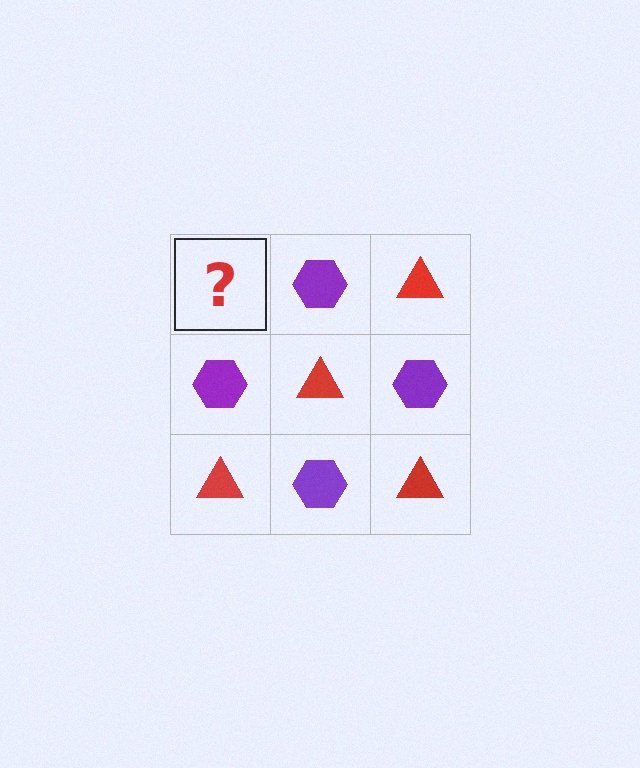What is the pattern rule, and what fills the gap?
The rule is that it alternates red triangle and purple hexagon in a checkerboard pattern. The gap should be filled with a red triangle.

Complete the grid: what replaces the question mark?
The question mark should be replaced with a red triangle.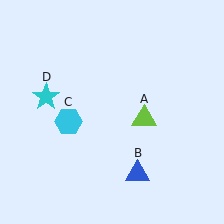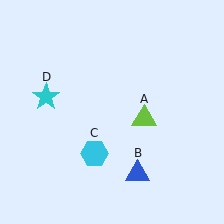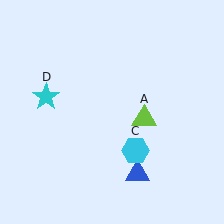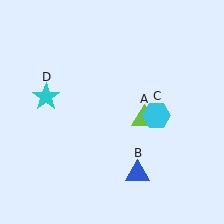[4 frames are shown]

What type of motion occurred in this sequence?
The cyan hexagon (object C) rotated counterclockwise around the center of the scene.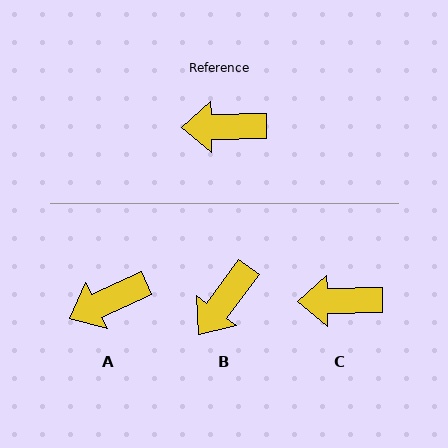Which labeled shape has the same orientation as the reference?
C.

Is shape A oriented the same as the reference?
No, it is off by about 24 degrees.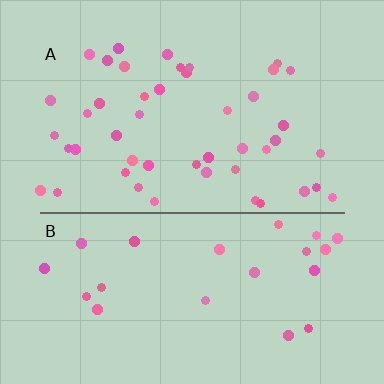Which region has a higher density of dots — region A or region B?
A (the top).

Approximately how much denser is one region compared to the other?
Approximately 2.0× — region A over region B.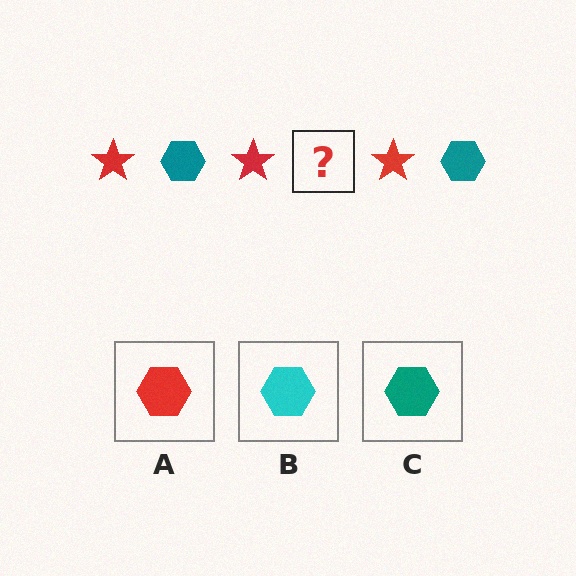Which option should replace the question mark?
Option C.